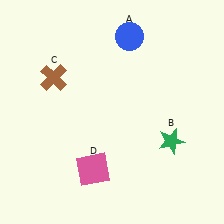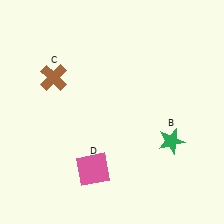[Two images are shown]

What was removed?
The blue circle (A) was removed in Image 2.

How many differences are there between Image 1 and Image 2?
There is 1 difference between the two images.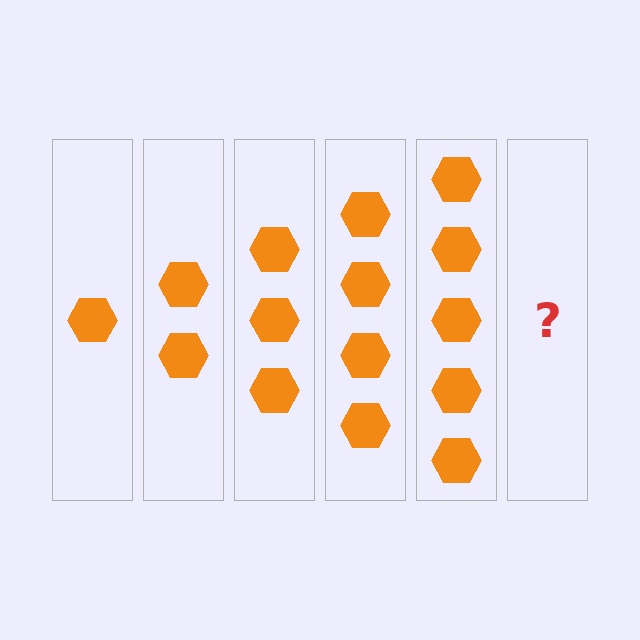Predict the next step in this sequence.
The next step is 6 hexagons.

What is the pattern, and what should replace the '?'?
The pattern is that each step adds one more hexagon. The '?' should be 6 hexagons.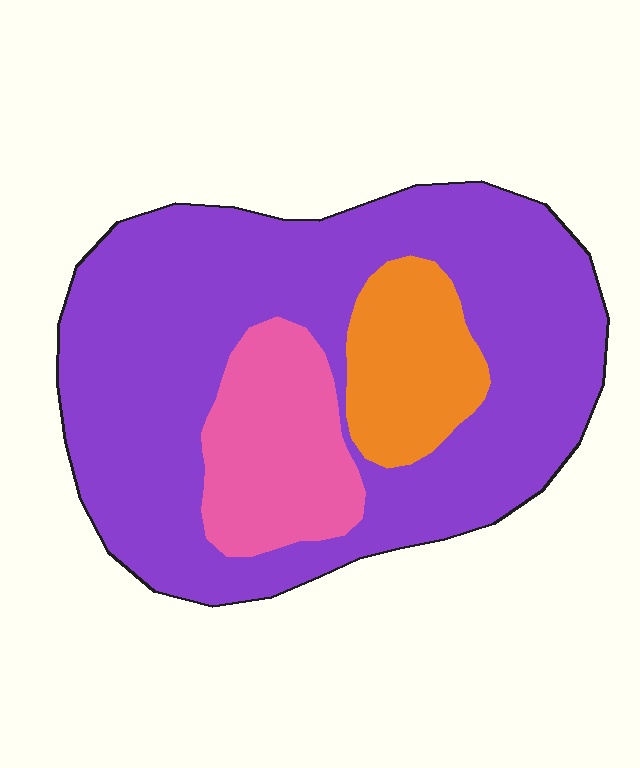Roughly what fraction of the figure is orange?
Orange takes up about one eighth (1/8) of the figure.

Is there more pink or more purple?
Purple.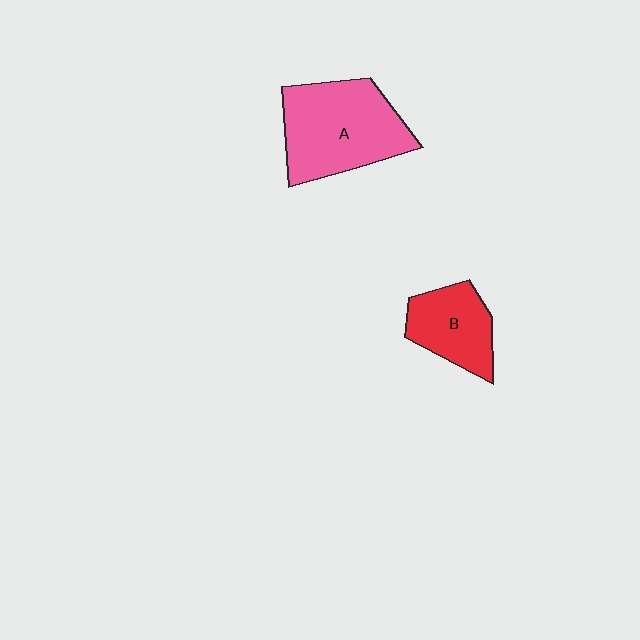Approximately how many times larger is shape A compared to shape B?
Approximately 1.7 times.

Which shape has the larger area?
Shape A (pink).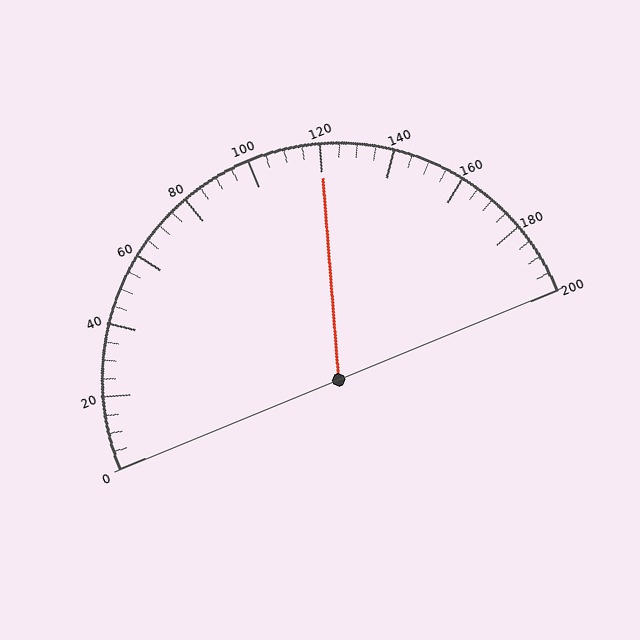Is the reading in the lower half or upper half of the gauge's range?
The reading is in the upper half of the range (0 to 200).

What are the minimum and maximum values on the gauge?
The gauge ranges from 0 to 200.